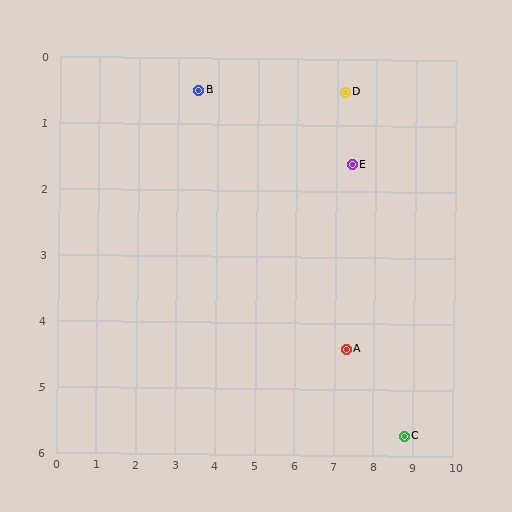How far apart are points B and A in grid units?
Points B and A are about 5.4 grid units apart.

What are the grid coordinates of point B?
Point B is at approximately (3.5, 0.5).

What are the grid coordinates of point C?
Point C is at approximately (8.8, 5.7).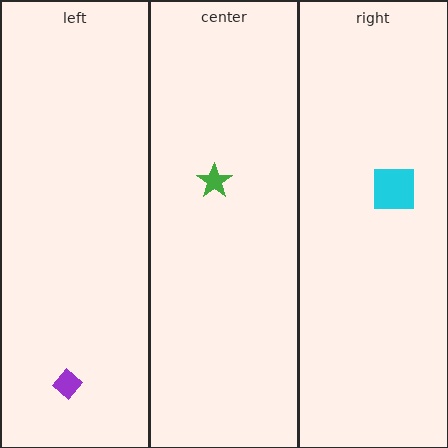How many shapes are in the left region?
1.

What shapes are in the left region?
The purple diamond.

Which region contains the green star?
The center region.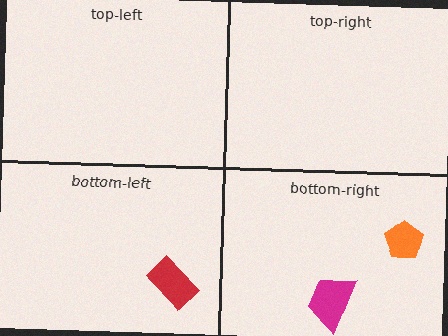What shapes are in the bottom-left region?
The red rectangle.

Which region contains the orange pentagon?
The bottom-right region.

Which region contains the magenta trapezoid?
The bottom-right region.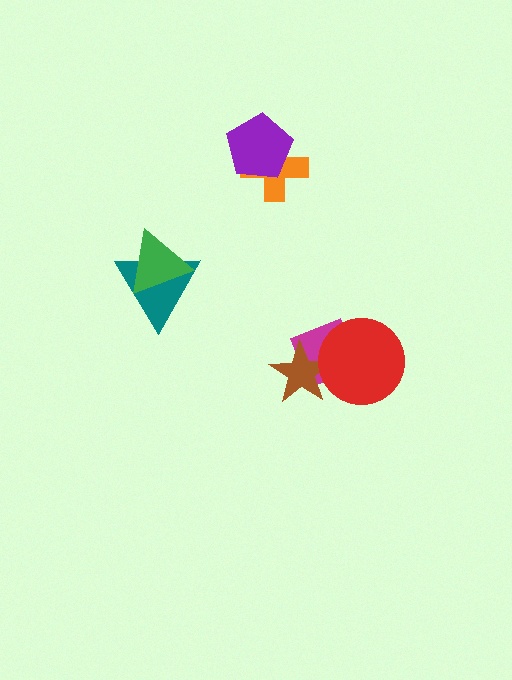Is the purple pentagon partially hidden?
No, no other shape covers it.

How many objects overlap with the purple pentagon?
1 object overlaps with the purple pentagon.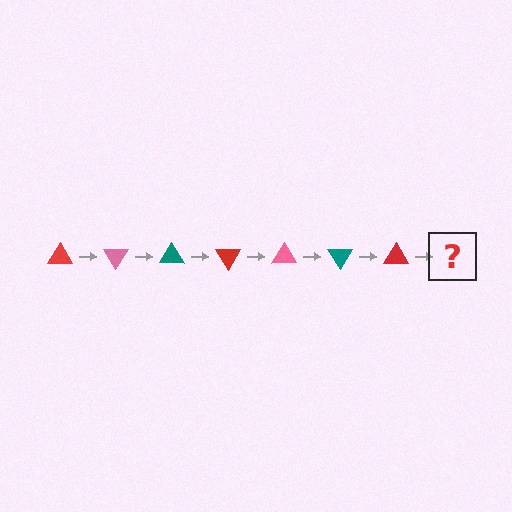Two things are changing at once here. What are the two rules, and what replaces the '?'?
The two rules are that it rotates 60 degrees each step and the color cycles through red, pink, and teal. The '?' should be a pink triangle, rotated 420 degrees from the start.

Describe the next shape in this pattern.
It should be a pink triangle, rotated 420 degrees from the start.